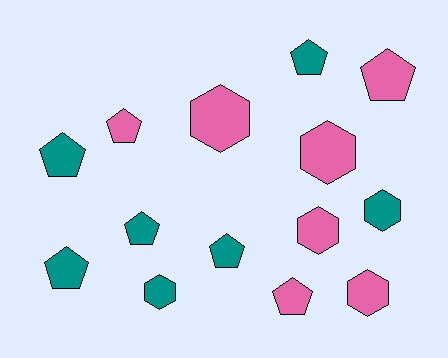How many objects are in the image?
There are 14 objects.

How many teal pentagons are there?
There are 5 teal pentagons.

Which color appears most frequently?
Teal, with 7 objects.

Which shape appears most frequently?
Pentagon, with 8 objects.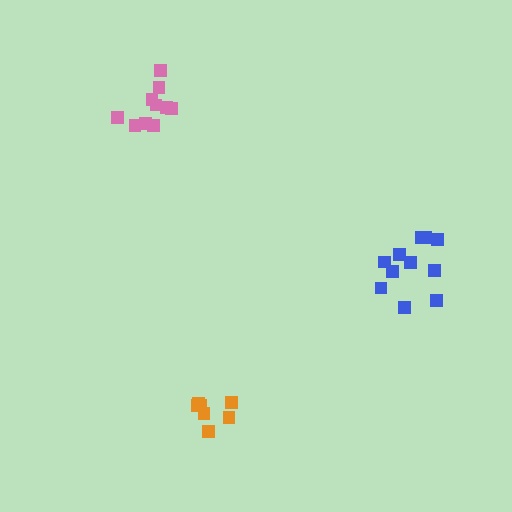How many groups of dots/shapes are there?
There are 3 groups.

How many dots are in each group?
Group 1: 11 dots, Group 2: 7 dots, Group 3: 10 dots (28 total).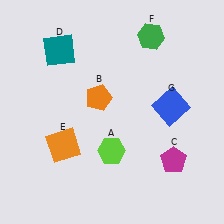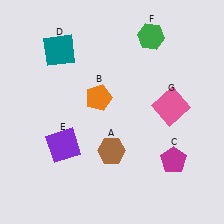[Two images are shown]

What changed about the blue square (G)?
In Image 1, G is blue. In Image 2, it changed to pink.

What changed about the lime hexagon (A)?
In Image 1, A is lime. In Image 2, it changed to brown.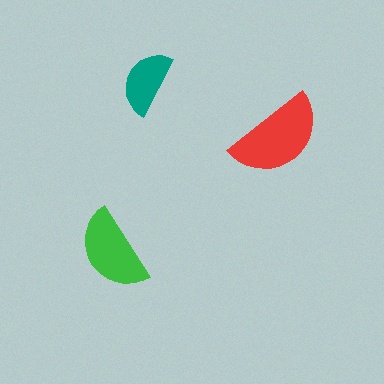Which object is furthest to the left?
The green semicircle is leftmost.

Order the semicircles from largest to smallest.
the red one, the green one, the teal one.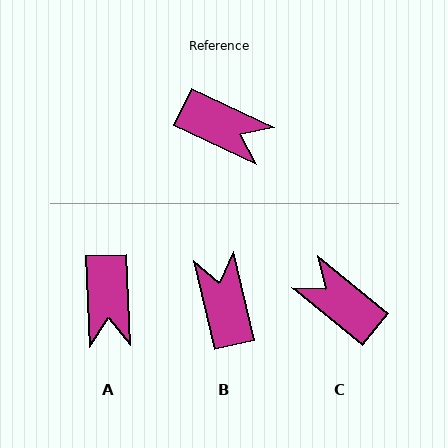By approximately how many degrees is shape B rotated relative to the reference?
Approximately 128 degrees counter-clockwise.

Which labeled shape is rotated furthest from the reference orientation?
C, about 166 degrees away.